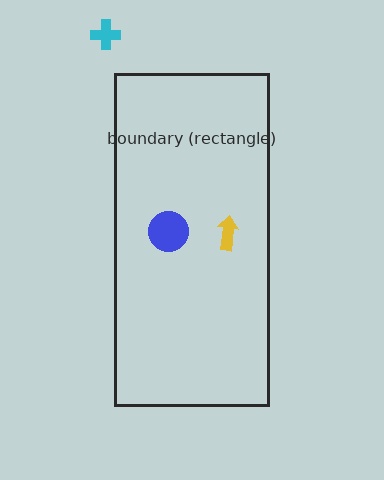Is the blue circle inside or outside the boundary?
Inside.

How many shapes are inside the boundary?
2 inside, 1 outside.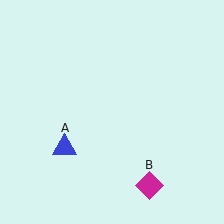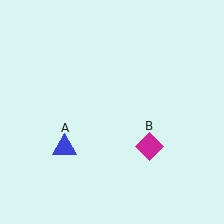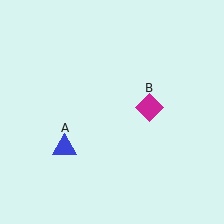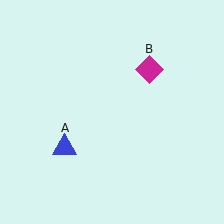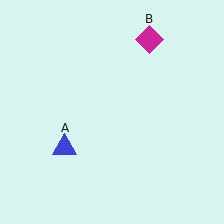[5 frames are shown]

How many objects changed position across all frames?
1 object changed position: magenta diamond (object B).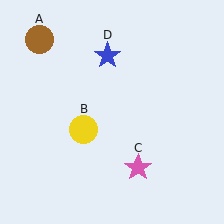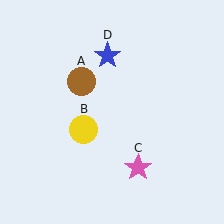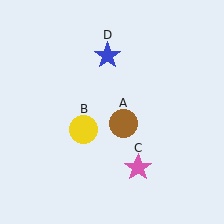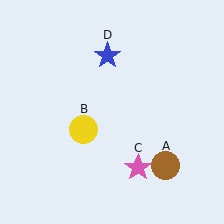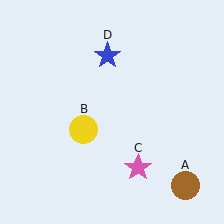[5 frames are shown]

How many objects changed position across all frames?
1 object changed position: brown circle (object A).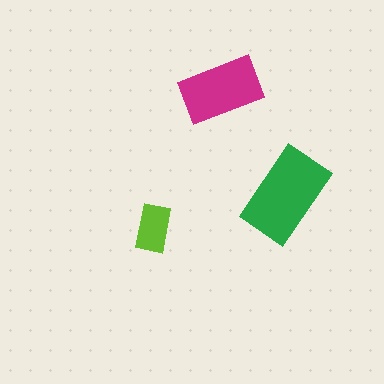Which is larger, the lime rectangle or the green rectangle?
The green one.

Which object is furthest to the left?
The lime rectangle is leftmost.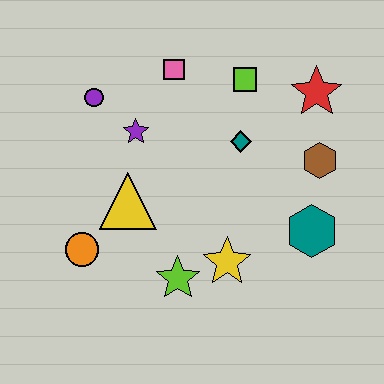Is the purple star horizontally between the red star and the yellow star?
No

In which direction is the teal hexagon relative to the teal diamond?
The teal hexagon is below the teal diamond.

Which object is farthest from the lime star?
The red star is farthest from the lime star.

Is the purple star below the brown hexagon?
No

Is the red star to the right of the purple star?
Yes